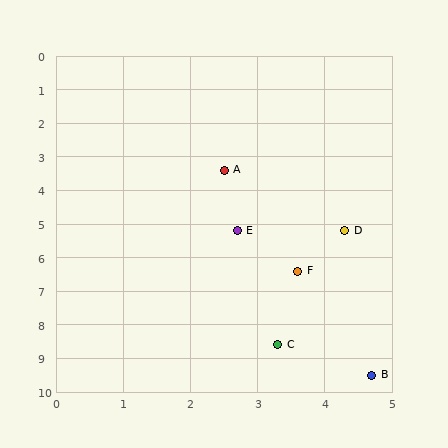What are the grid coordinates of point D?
Point D is at approximately (4.3, 5.2).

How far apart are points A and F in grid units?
Points A and F are about 3.2 grid units apart.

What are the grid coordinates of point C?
Point C is at approximately (3.3, 8.6).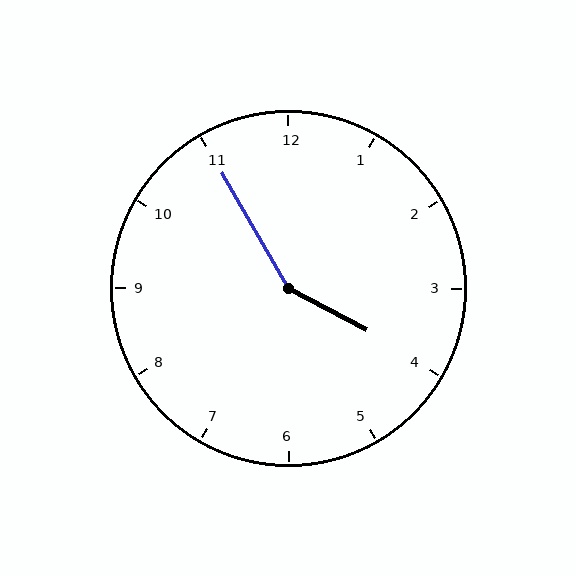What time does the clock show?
3:55.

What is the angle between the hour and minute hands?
Approximately 148 degrees.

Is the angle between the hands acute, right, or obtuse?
It is obtuse.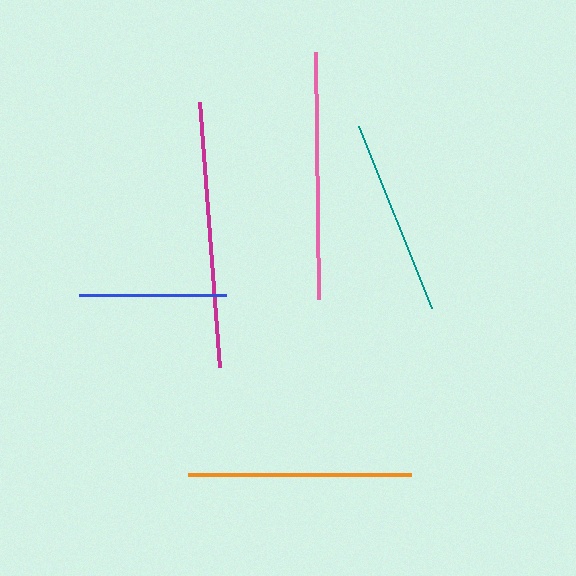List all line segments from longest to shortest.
From longest to shortest: magenta, pink, orange, teal, blue.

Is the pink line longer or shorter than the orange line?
The pink line is longer than the orange line.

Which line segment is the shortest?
The blue line is the shortest at approximately 148 pixels.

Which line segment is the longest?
The magenta line is the longest at approximately 266 pixels.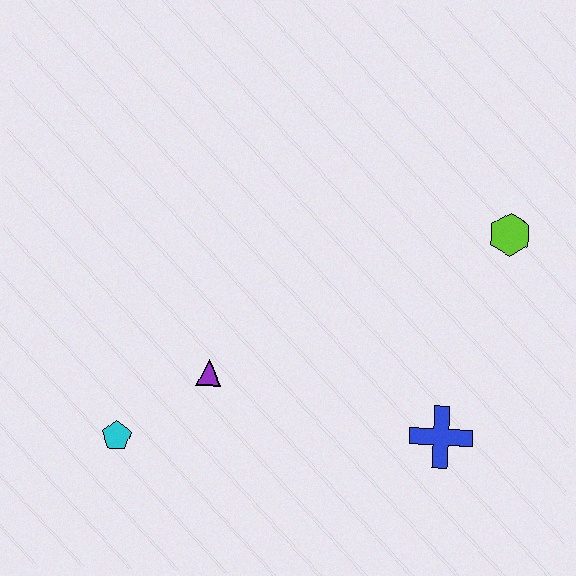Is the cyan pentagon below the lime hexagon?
Yes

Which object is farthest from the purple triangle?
The lime hexagon is farthest from the purple triangle.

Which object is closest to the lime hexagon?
The blue cross is closest to the lime hexagon.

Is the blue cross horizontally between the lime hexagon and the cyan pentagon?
Yes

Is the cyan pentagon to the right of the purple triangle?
No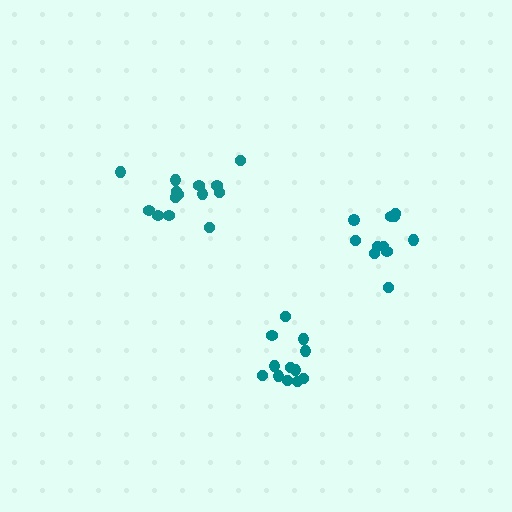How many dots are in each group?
Group 1: 14 dots, Group 2: 12 dots, Group 3: 11 dots (37 total).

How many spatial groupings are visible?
There are 3 spatial groupings.